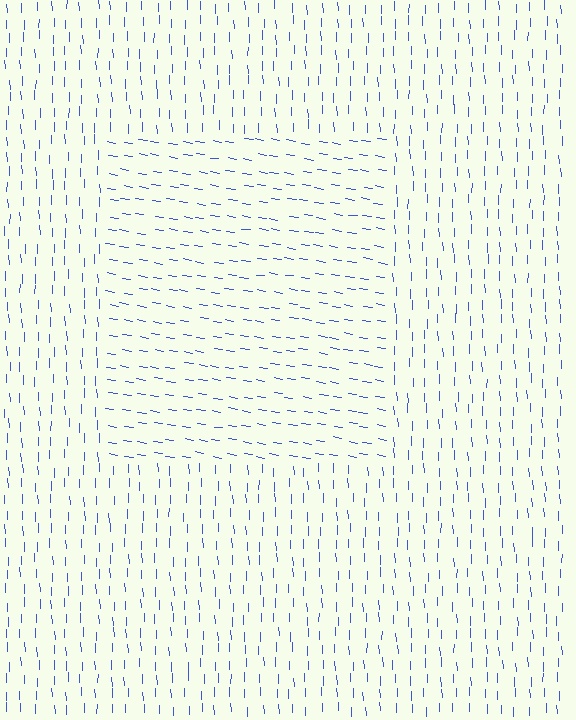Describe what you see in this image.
The image is filled with small blue line segments. A rectangle region in the image has lines oriented differently from the surrounding lines, creating a visible texture boundary.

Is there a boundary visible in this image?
Yes, there is a texture boundary formed by a change in line orientation.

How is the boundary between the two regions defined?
The boundary is defined purely by a change in line orientation (approximately 79 degrees difference). All lines are the same color and thickness.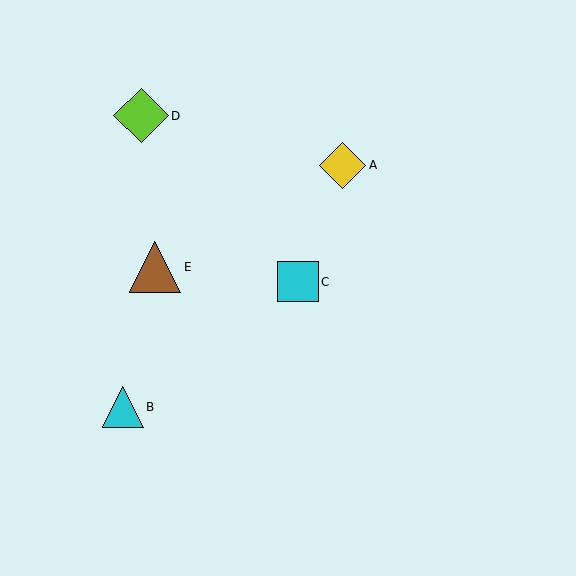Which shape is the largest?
The lime diamond (labeled D) is the largest.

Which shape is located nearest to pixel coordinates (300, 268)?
The cyan square (labeled C) at (298, 282) is nearest to that location.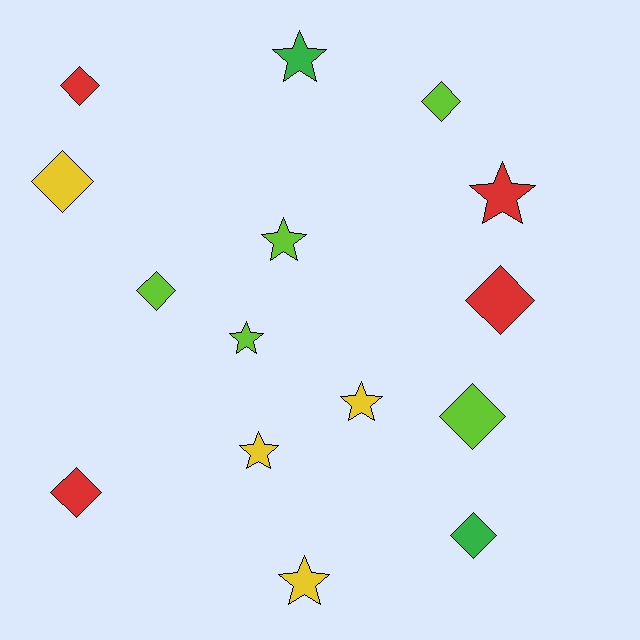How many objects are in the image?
There are 15 objects.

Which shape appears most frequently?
Diamond, with 8 objects.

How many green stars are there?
There is 1 green star.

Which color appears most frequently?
Lime, with 5 objects.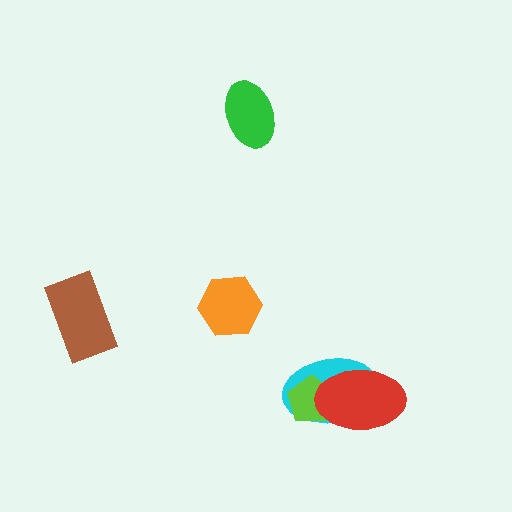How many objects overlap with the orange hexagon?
0 objects overlap with the orange hexagon.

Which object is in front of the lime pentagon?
The red ellipse is in front of the lime pentagon.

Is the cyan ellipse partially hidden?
Yes, it is partially covered by another shape.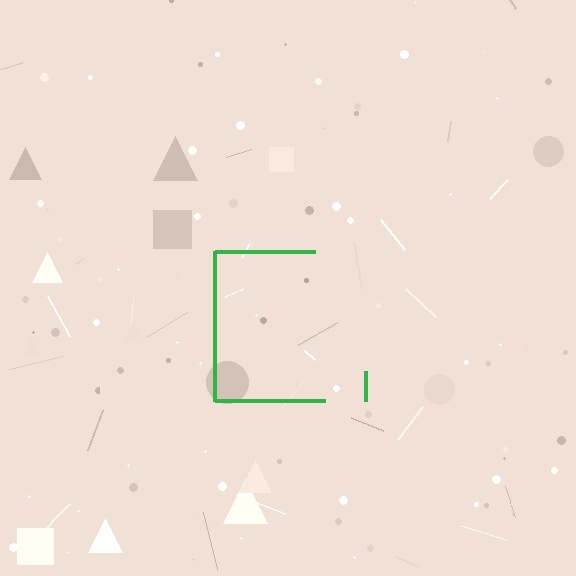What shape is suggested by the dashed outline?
The dashed outline suggests a square.